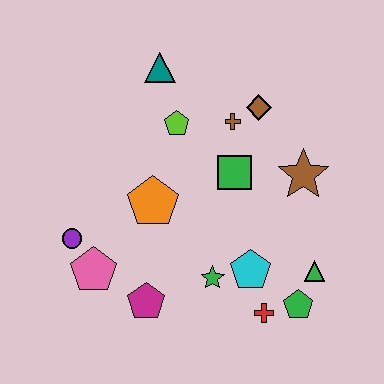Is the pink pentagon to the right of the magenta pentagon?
No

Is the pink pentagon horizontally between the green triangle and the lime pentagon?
No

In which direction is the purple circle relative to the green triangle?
The purple circle is to the left of the green triangle.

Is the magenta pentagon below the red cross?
No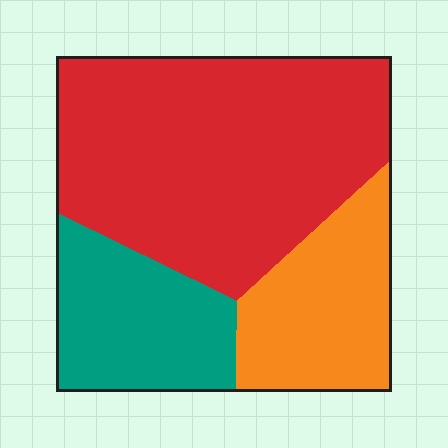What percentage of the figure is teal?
Teal covers 22% of the figure.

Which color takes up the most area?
Red, at roughly 55%.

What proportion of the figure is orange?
Orange takes up about one fifth (1/5) of the figure.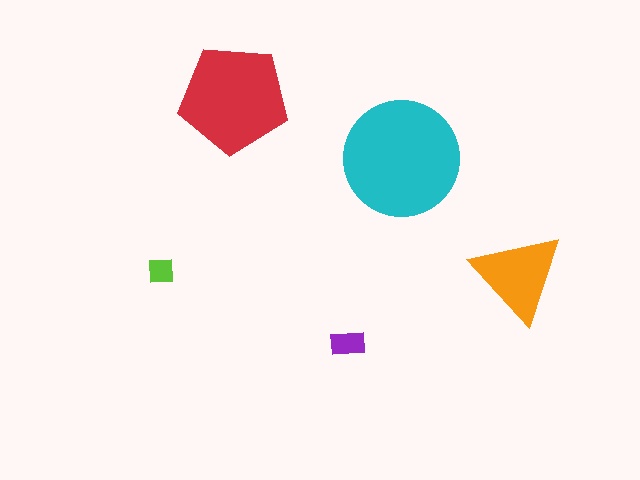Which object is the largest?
The cyan circle.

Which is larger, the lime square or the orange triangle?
The orange triangle.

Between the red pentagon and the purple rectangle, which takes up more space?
The red pentagon.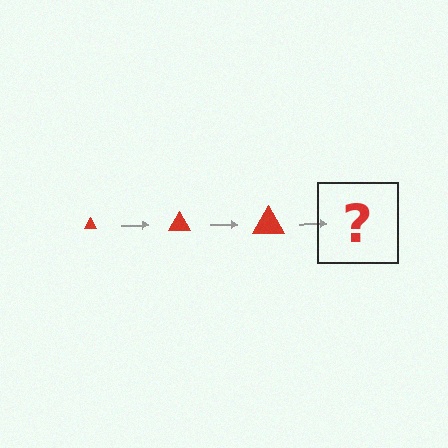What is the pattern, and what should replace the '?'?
The pattern is that the triangle gets progressively larger each step. The '?' should be a red triangle, larger than the previous one.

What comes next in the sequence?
The next element should be a red triangle, larger than the previous one.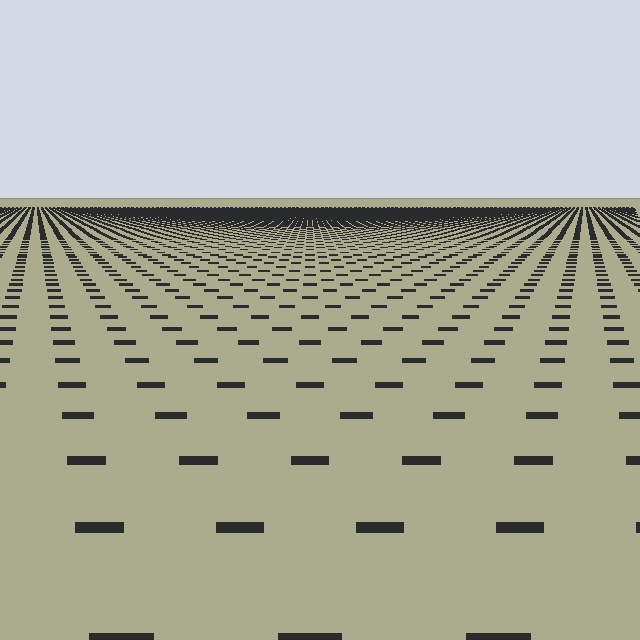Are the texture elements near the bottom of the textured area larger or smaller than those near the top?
Larger. Near the bottom, elements are closer to the viewer and appear at a bigger on-screen size.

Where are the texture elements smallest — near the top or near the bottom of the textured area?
Near the top.